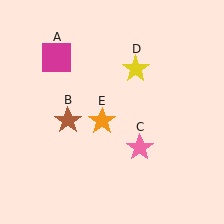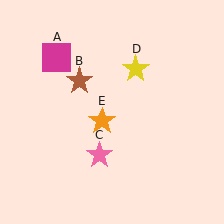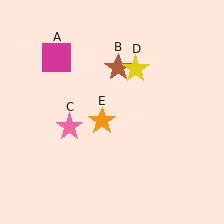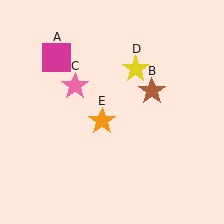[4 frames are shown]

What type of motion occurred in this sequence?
The brown star (object B), pink star (object C) rotated clockwise around the center of the scene.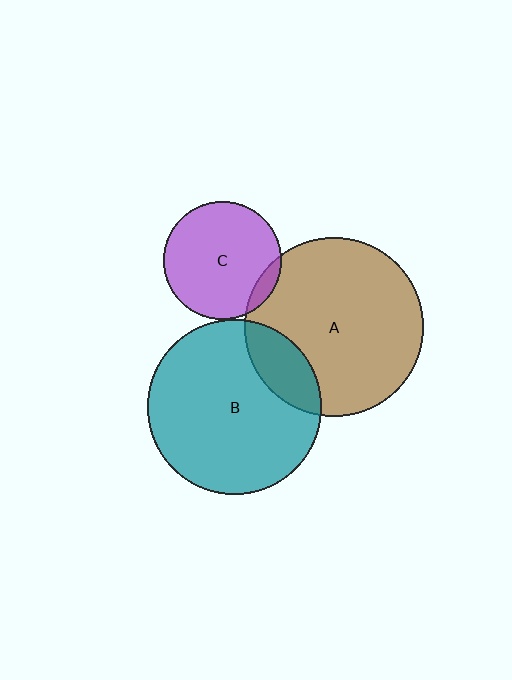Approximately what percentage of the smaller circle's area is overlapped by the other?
Approximately 10%.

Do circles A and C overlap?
Yes.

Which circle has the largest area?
Circle A (brown).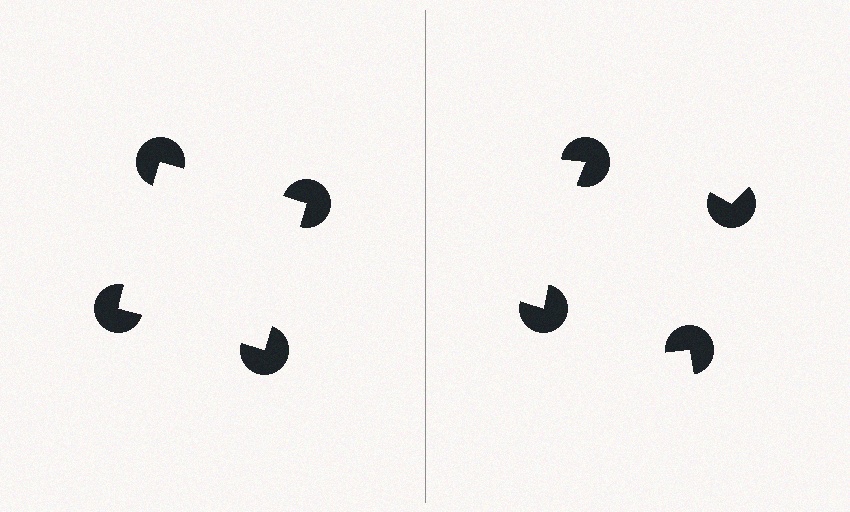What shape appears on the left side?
An illusory square.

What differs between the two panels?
The pac-man discs are positioned identically on both sides; only the wedge orientations differ. On the left they align to a square; on the right they are misaligned.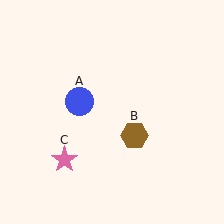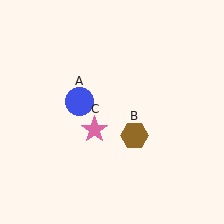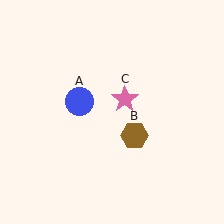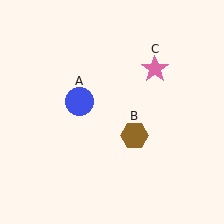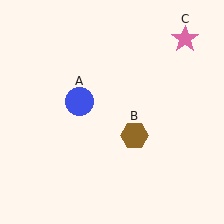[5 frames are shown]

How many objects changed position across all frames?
1 object changed position: pink star (object C).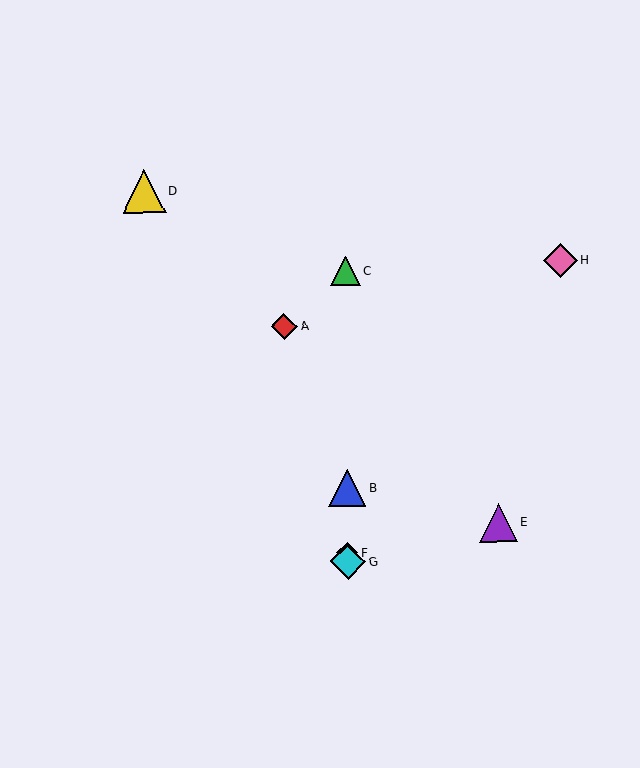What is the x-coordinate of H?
Object H is at x≈560.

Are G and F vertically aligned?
Yes, both are at x≈348.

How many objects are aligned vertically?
4 objects (B, C, F, G) are aligned vertically.